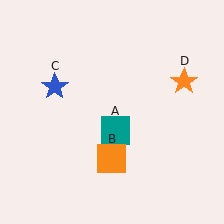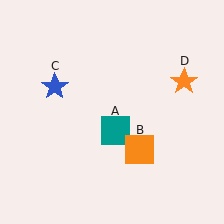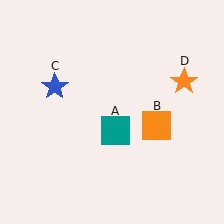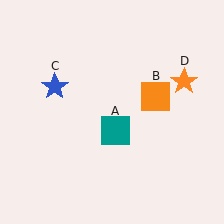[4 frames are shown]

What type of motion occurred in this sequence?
The orange square (object B) rotated counterclockwise around the center of the scene.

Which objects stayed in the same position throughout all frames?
Teal square (object A) and blue star (object C) and orange star (object D) remained stationary.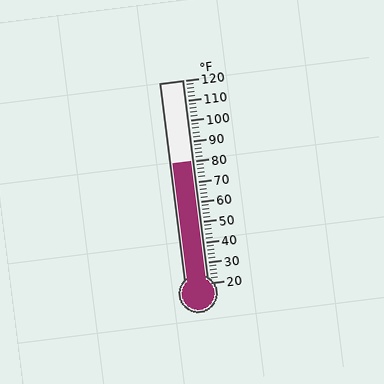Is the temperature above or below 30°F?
The temperature is above 30°F.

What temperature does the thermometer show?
The thermometer shows approximately 80°F.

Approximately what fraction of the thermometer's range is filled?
The thermometer is filled to approximately 60% of its range.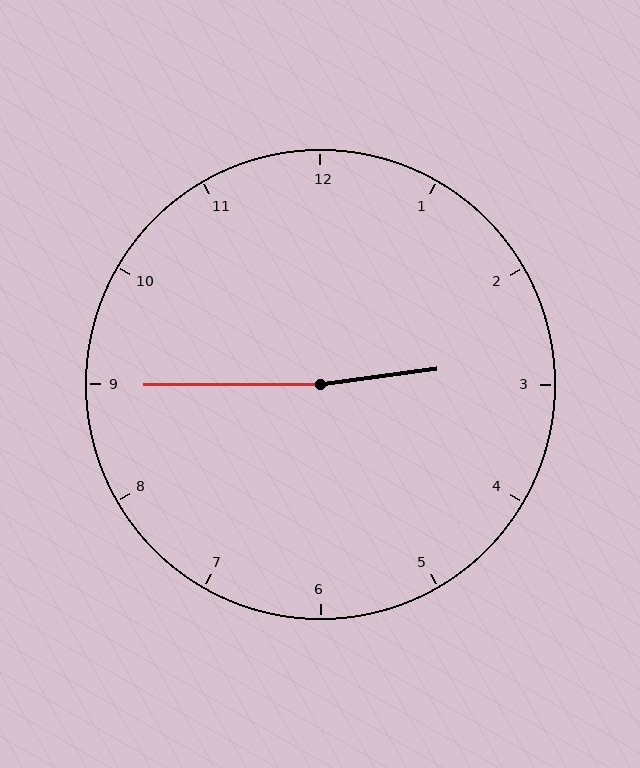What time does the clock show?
2:45.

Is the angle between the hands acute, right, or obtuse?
It is obtuse.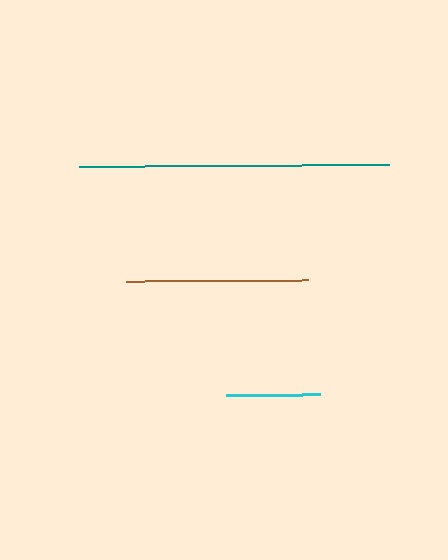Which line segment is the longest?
The teal line is the longest at approximately 310 pixels.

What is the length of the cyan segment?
The cyan segment is approximately 95 pixels long.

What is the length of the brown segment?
The brown segment is approximately 182 pixels long.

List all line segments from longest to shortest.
From longest to shortest: teal, brown, cyan.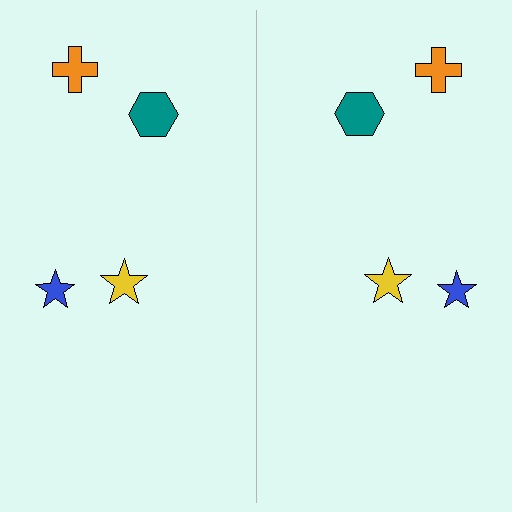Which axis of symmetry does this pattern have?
The pattern has a vertical axis of symmetry running through the center of the image.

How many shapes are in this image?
There are 8 shapes in this image.